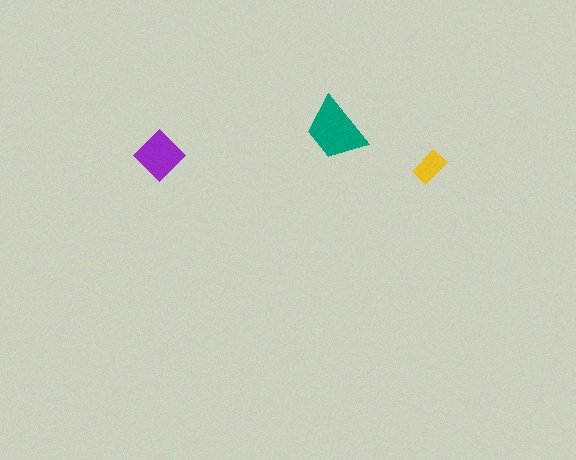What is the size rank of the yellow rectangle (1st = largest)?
3rd.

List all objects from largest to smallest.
The teal trapezoid, the purple diamond, the yellow rectangle.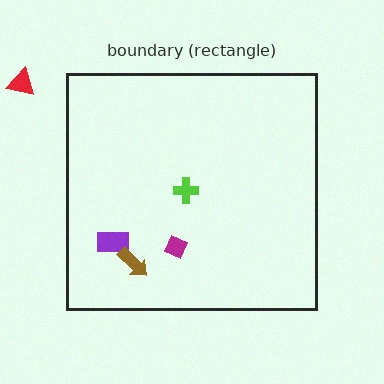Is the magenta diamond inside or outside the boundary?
Inside.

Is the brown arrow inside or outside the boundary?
Inside.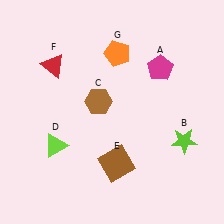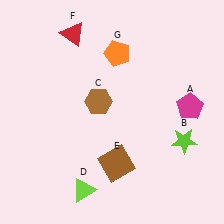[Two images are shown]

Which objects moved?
The objects that moved are: the magenta pentagon (A), the lime triangle (D), the red triangle (F).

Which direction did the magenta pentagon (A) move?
The magenta pentagon (A) moved down.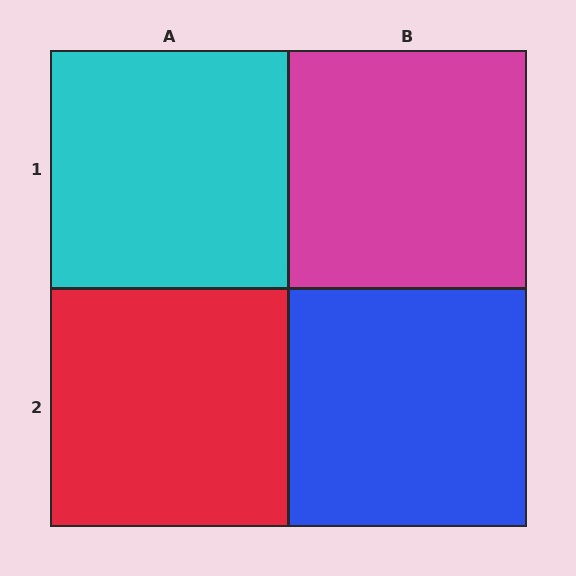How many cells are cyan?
1 cell is cyan.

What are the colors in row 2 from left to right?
Red, blue.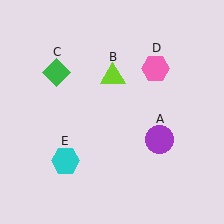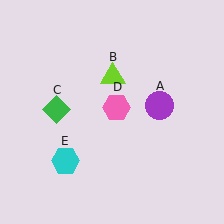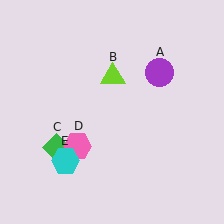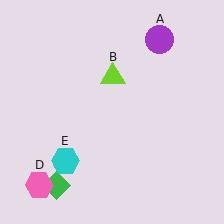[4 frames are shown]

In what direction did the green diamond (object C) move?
The green diamond (object C) moved down.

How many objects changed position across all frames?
3 objects changed position: purple circle (object A), green diamond (object C), pink hexagon (object D).